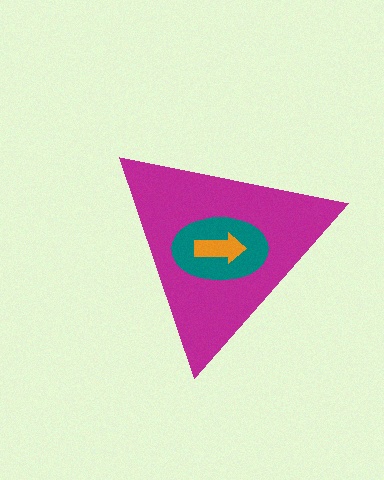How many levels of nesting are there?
3.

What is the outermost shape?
The magenta triangle.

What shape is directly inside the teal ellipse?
The orange arrow.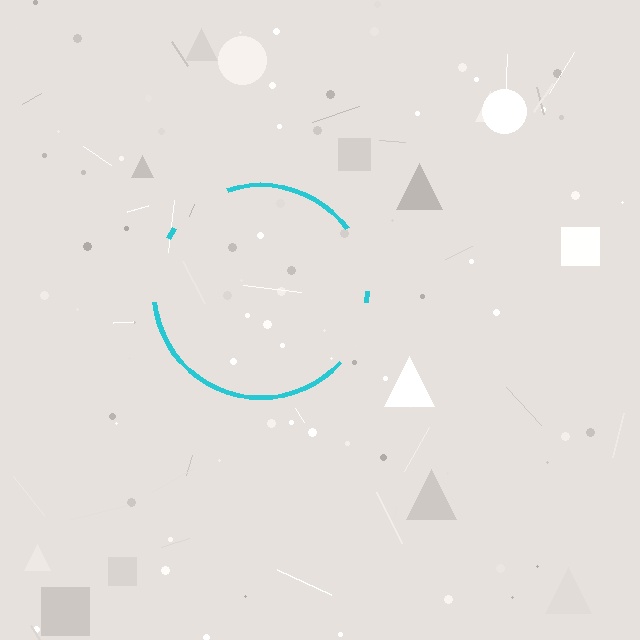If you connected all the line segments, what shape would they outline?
They would outline a circle.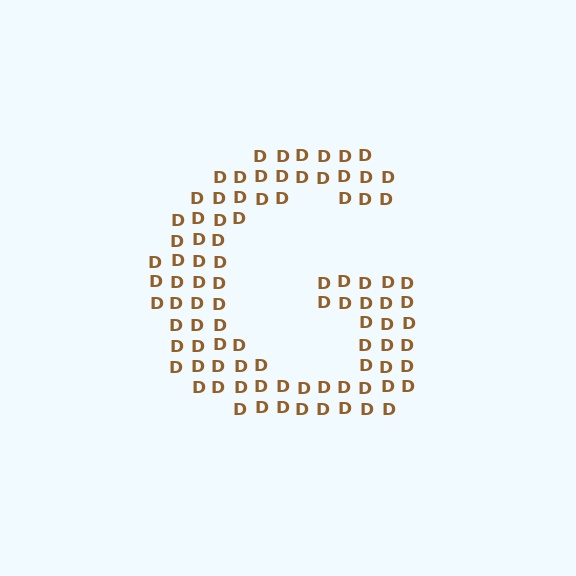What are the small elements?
The small elements are letter D's.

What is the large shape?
The large shape is the letter G.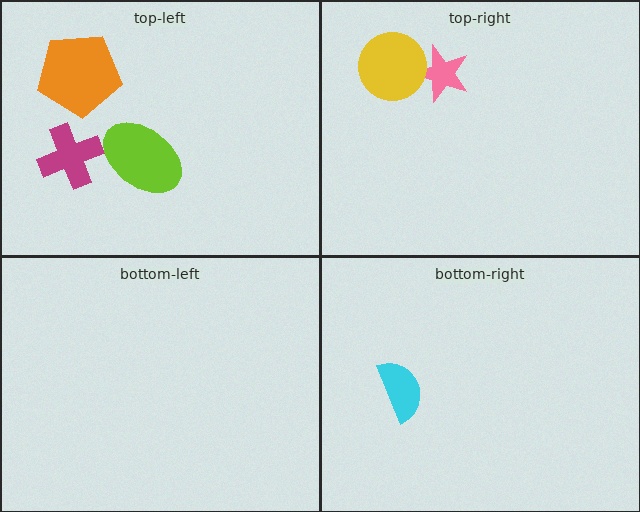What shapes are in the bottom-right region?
The cyan semicircle.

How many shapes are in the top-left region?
3.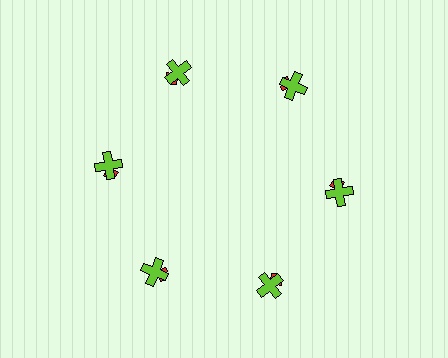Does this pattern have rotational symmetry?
Yes, this pattern has 6-fold rotational symmetry. It looks the same after rotating 60 degrees around the center.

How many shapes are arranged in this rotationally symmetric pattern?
There are 12 shapes, arranged in 6 groups of 2.